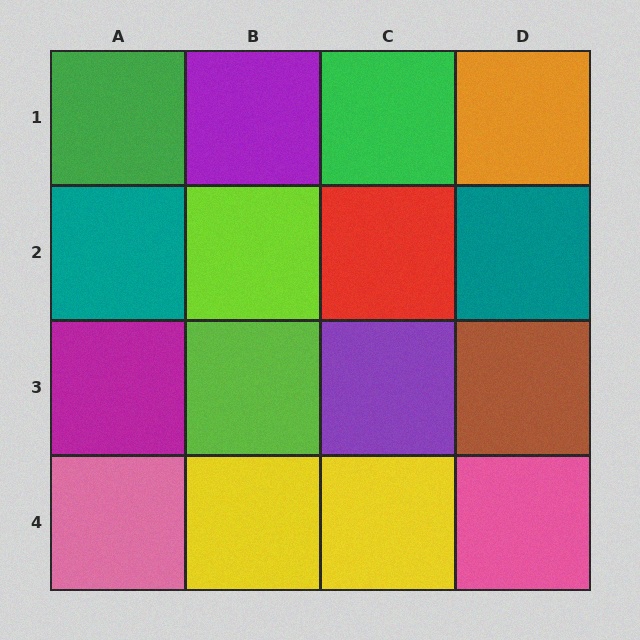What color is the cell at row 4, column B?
Yellow.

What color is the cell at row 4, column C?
Yellow.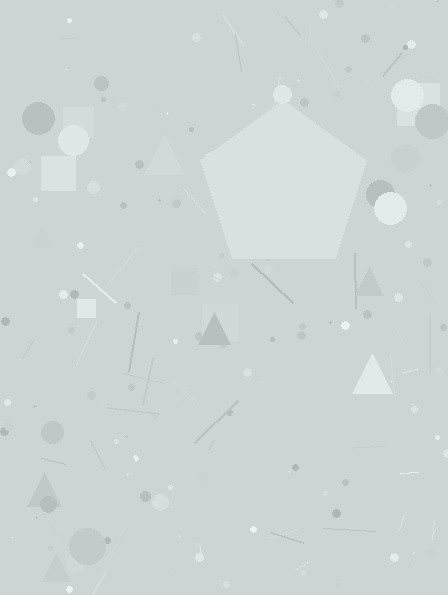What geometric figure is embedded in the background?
A pentagon is embedded in the background.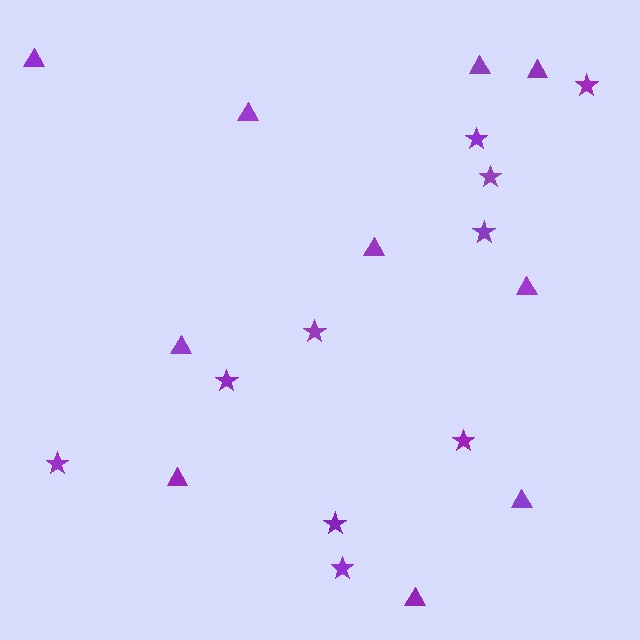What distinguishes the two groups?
There are 2 groups: one group of triangles (10) and one group of stars (10).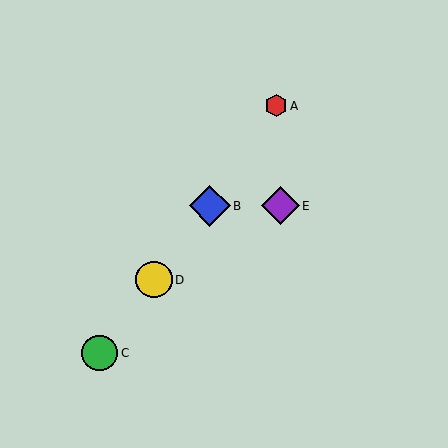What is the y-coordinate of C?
Object C is at y≈353.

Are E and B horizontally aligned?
Yes, both are at y≈206.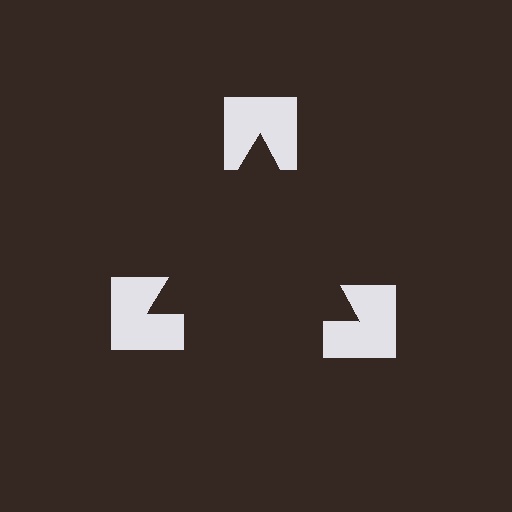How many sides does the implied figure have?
3 sides.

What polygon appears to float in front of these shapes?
An illusory triangle — its edges are inferred from the aligned wedge cuts in the notched squares, not physically drawn.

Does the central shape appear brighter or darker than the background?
It typically appears slightly darker than the background, even though no actual brightness change is drawn.